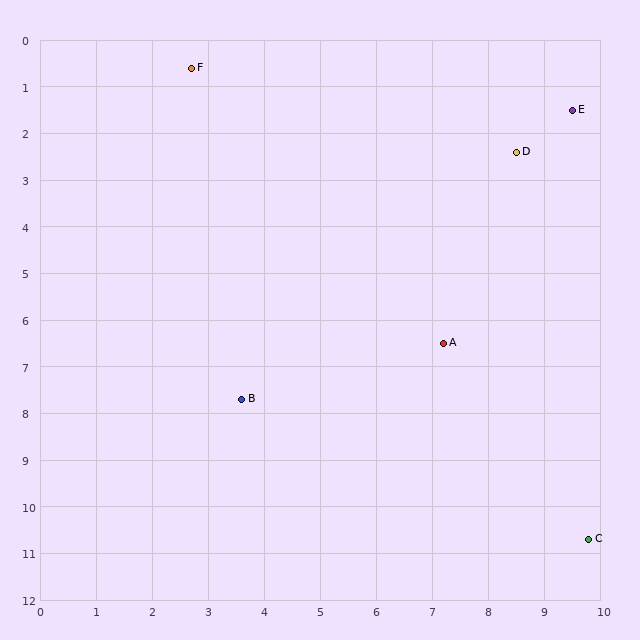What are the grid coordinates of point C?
Point C is at approximately (9.8, 10.7).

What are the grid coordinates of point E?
Point E is at approximately (9.5, 1.5).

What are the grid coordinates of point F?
Point F is at approximately (2.7, 0.6).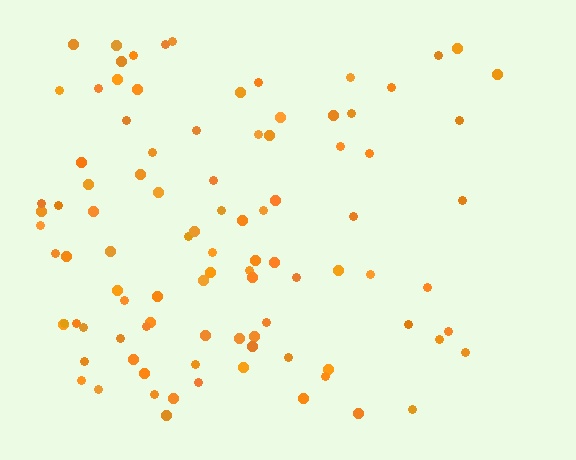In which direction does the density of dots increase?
From right to left, with the left side densest.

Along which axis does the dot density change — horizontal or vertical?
Horizontal.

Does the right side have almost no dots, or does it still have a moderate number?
Still a moderate number, just noticeably fewer than the left.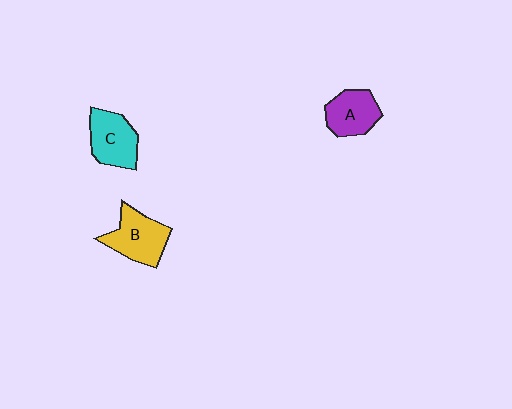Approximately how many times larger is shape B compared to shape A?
Approximately 1.2 times.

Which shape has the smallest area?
Shape A (purple).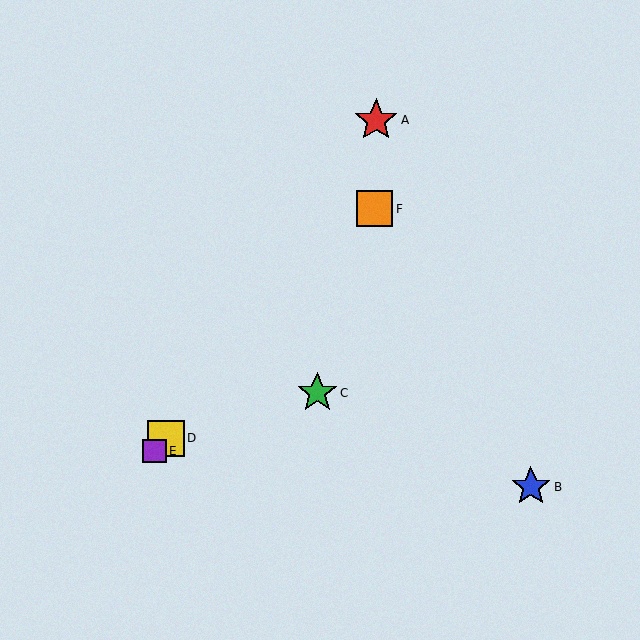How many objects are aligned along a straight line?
3 objects (D, E, F) are aligned along a straight line.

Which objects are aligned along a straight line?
Objects D, E, F are aligned along a straight line.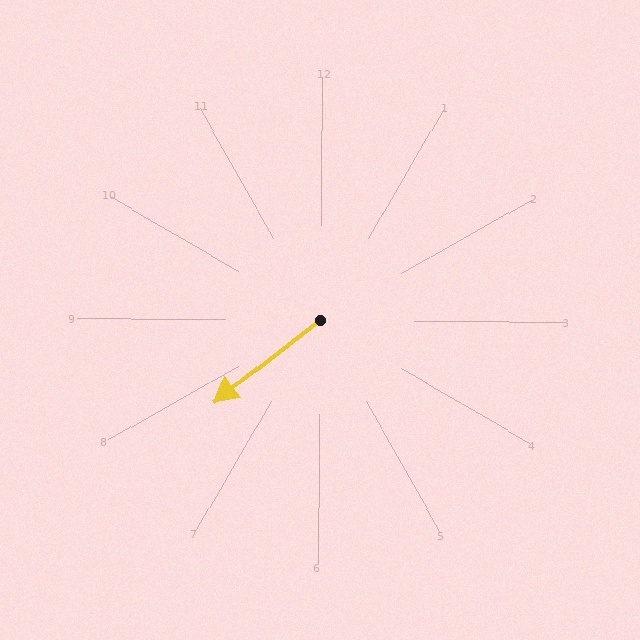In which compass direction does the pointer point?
Southwest.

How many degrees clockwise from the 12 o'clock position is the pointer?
Approximately 232 degrees.